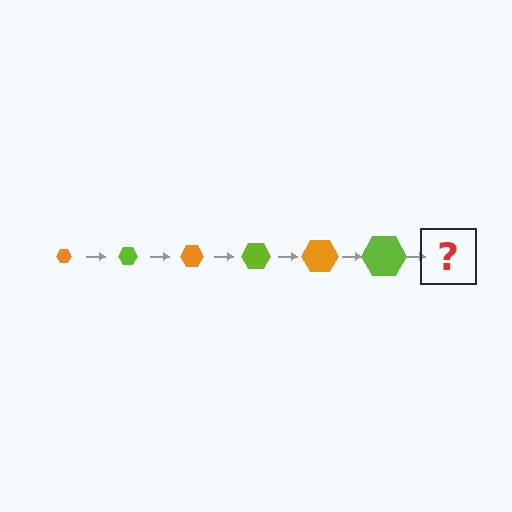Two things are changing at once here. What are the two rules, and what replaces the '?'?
The two rules are that the hexagon grows larger each step and the color cycles through orange and lime. The '?' should be an orange hexagon, larger than the previous one.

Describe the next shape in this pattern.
It should be an orange hexagon, larger than the previous one.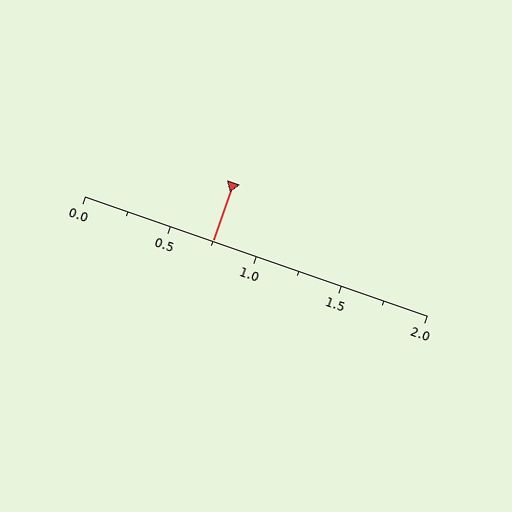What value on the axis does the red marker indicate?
The marker indicates approximately 0.75.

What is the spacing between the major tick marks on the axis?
The major ticks are spaced 0.5 apart.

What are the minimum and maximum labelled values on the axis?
The axis runs from 0.0 to 2.0.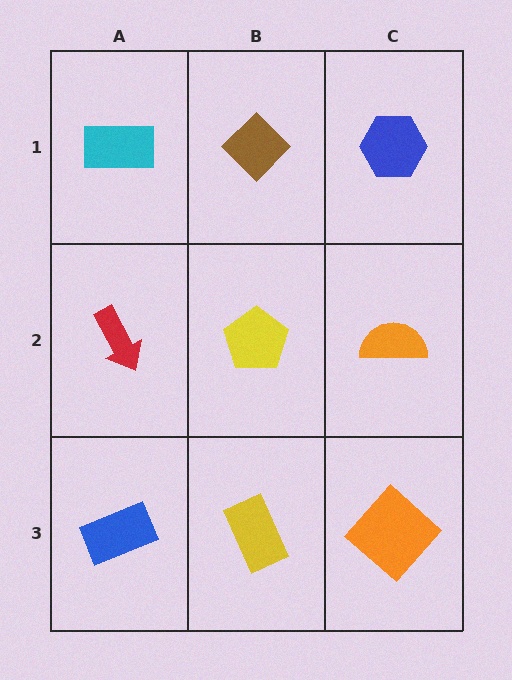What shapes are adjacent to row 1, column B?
A yellow pentagon (row 2, column B), a cyan rectangle (row 1, column A), a blue hexagon (row 1, column C).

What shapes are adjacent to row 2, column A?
A cyan rectangle (row 1, column A), a blue rectangle (row 3, column A), a yellow pentagon (row 2, column B).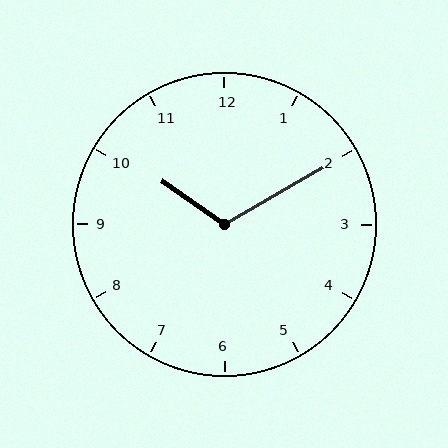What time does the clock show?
10:10.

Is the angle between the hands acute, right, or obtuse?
It is obtuse.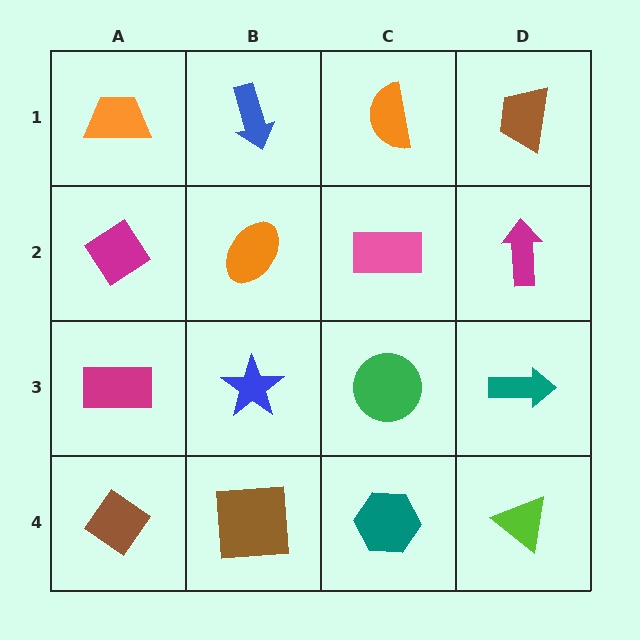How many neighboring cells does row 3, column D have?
3.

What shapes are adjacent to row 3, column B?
An orange ellipse (row 2, column B), a brown square (row 4, column B), a magenta rectangle (row 3, column A), a green circle (row 3, column C).